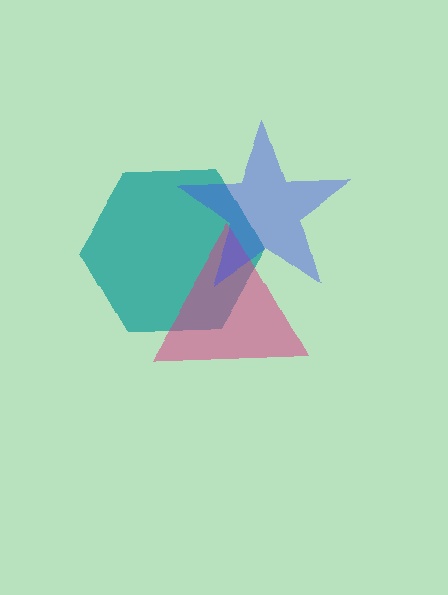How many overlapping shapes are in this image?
There are 3 overlapping shapes in the image.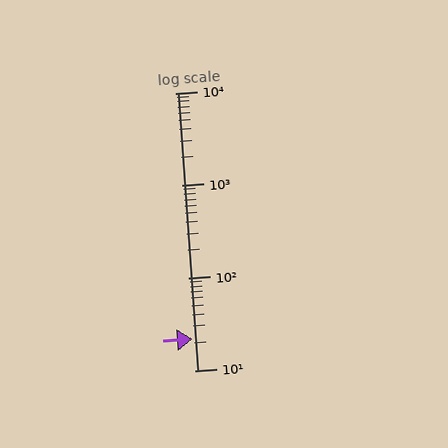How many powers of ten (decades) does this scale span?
The scale spans 3 decades, from 10 to 10000.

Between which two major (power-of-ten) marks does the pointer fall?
The pointer is between 10 and 100.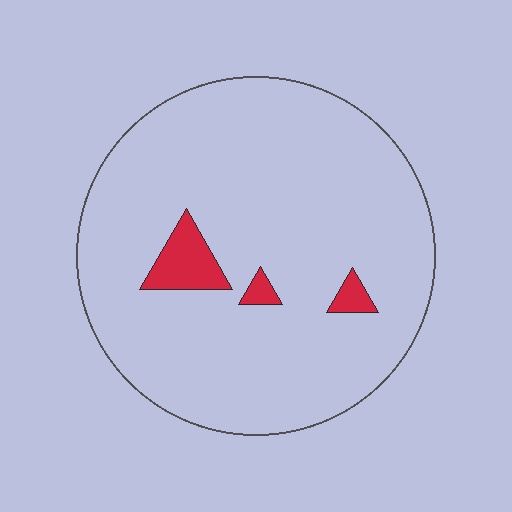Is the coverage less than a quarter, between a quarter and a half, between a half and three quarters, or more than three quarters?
Less than a quarter.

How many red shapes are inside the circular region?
3.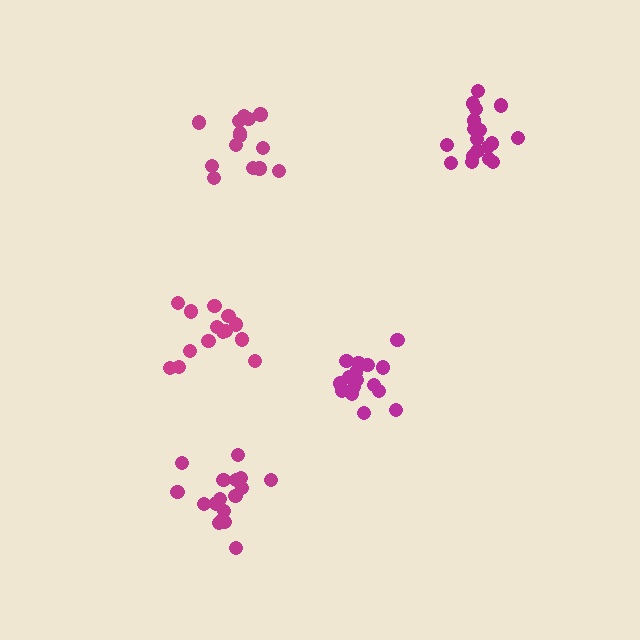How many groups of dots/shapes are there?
There are 5 groups.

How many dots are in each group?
Group 1: 18 dots, Group 2: 14 dots, Group 3: 18 dots, Group 4: 14 dots, Group 5: 16 dots (80 total).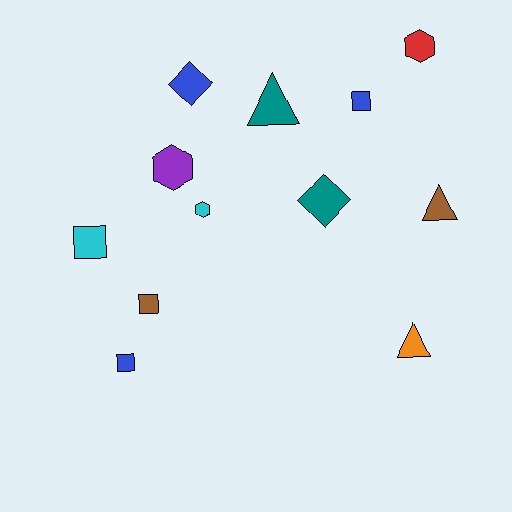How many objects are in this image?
There are 12 objects.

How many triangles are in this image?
There are 3 triangles.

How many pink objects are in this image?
There are no pink objects.